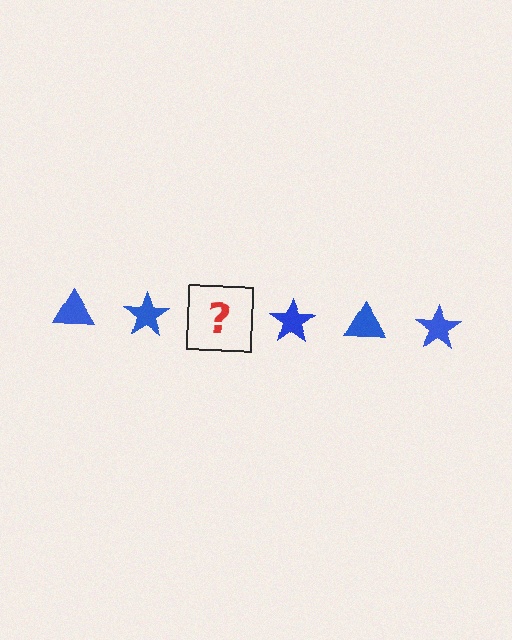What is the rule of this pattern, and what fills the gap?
The rule is that the pattern cycles through triangle, star shapes in blue. The gap should be filled with a blue triangle.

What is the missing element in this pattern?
The missing element is a blue triangle.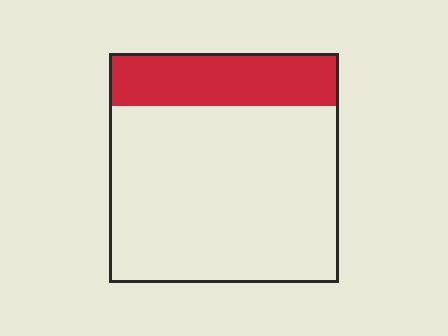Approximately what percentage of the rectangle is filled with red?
Approximately 25%.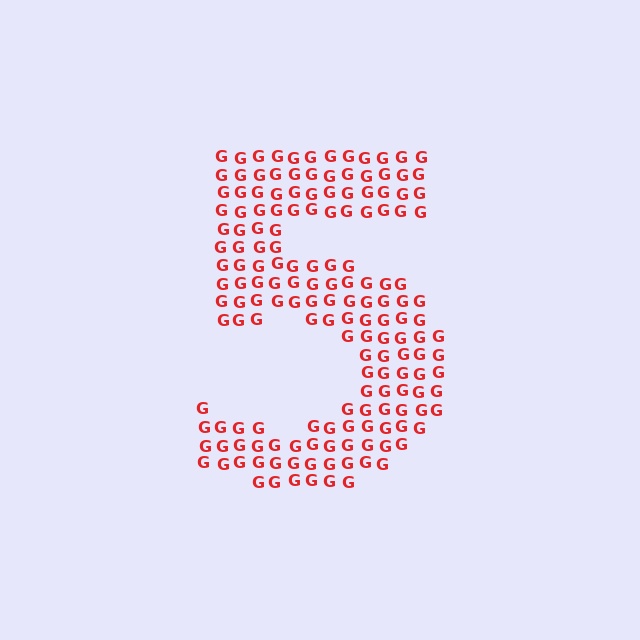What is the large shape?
The large shape is the digit 5.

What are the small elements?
The small elements are letter G's.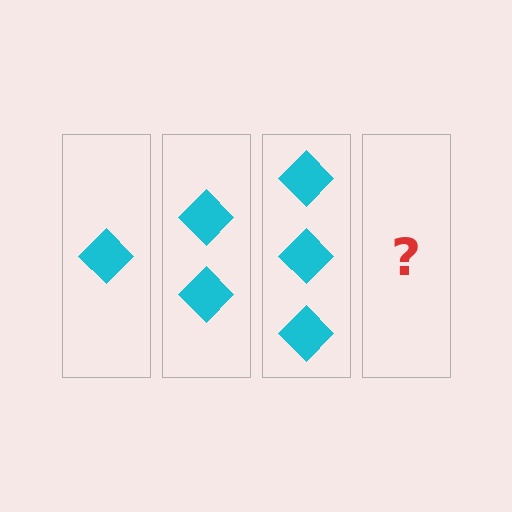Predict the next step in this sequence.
The next step is 4 diamonds.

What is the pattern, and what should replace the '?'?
The pattern is that each step adds one more diamond. The '?' should be 4 diamonds.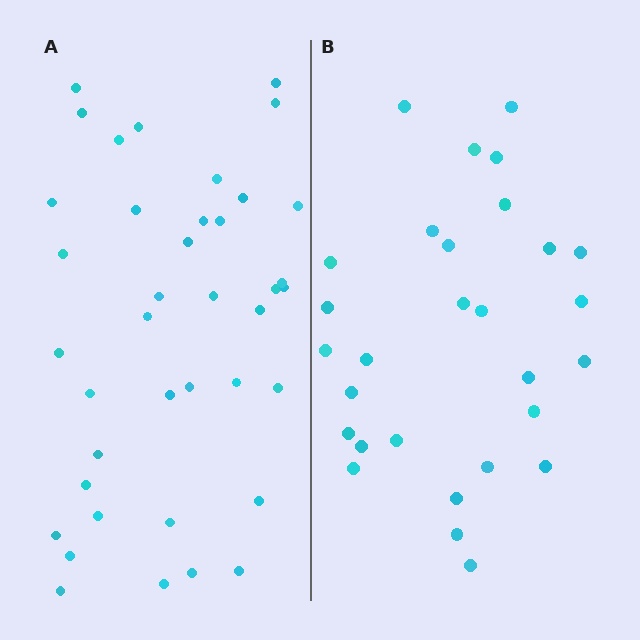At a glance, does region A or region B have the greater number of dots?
Region A (the left region) has more dots.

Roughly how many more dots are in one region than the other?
Region A has roughly 10 or so more dots than region B.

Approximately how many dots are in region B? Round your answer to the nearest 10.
About 30 dots. (The exact count is 29, which rounds to 30.)